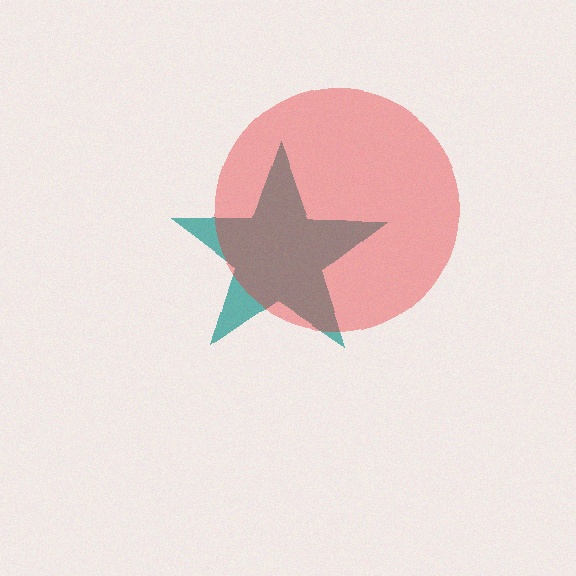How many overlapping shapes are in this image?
There are 2 overlapping shapes in the image.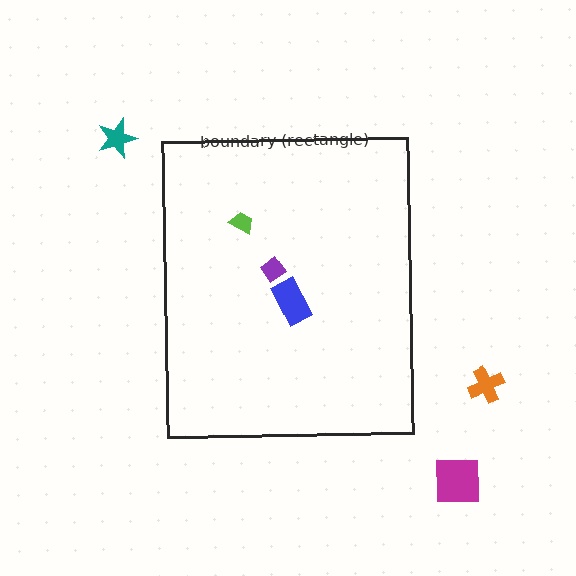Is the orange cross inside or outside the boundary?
Outside.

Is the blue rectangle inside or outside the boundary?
Inside.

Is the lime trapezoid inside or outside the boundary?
Inside.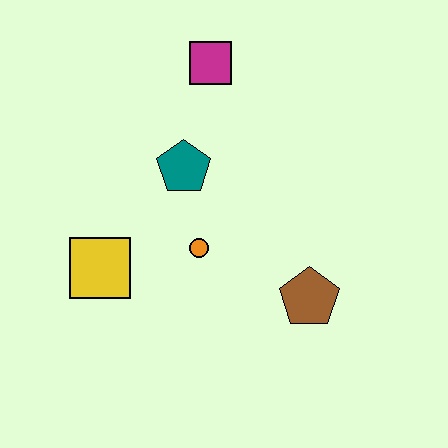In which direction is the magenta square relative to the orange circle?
The magenta square is above the orange circle.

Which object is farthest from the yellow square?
The magenta square is farthest from the yellow square.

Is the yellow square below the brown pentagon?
No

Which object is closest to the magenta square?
The teal pentagon is closest to the magenta square.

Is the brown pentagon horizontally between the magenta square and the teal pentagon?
No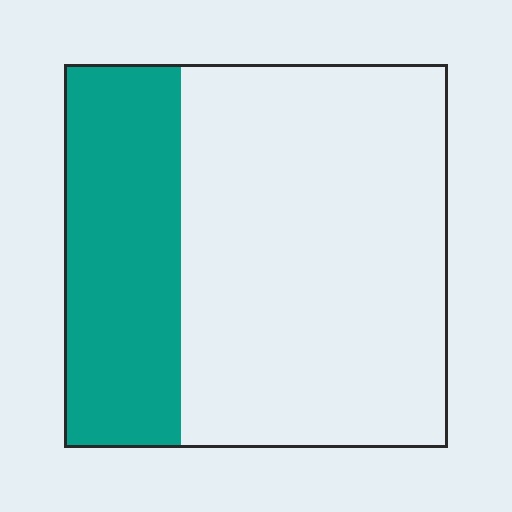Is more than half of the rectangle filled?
No.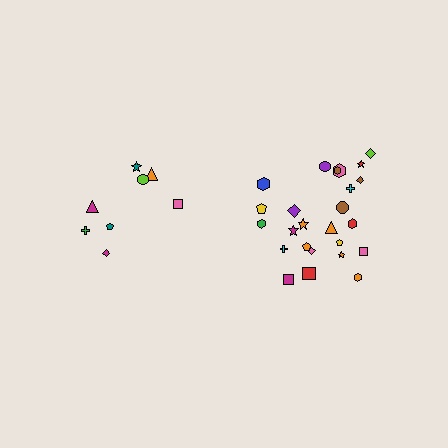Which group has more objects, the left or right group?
The right group.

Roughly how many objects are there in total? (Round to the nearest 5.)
Roughly 35 objects in total.